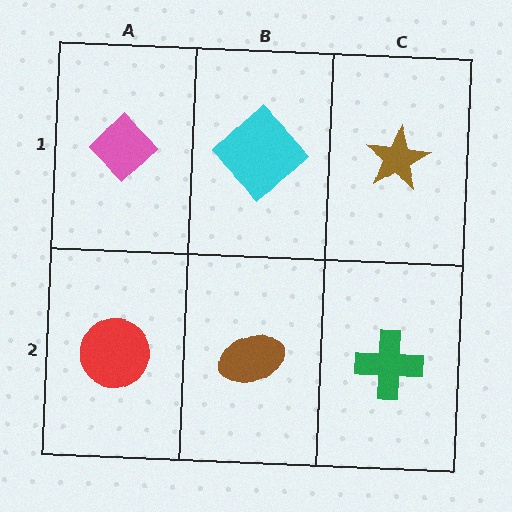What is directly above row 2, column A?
A pink diamond.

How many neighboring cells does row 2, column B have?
3.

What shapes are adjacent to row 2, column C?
A brown star (row 1, column C), a brown ellipse (row 2, column B).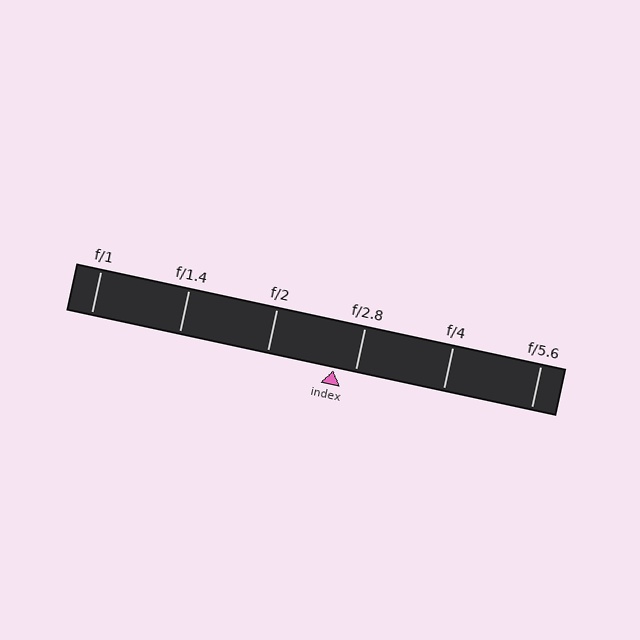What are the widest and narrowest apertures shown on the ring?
The widest aperture shown is f/1 and the narrowest is f/5.6.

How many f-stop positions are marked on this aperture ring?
There are 6 f-stop positions marked.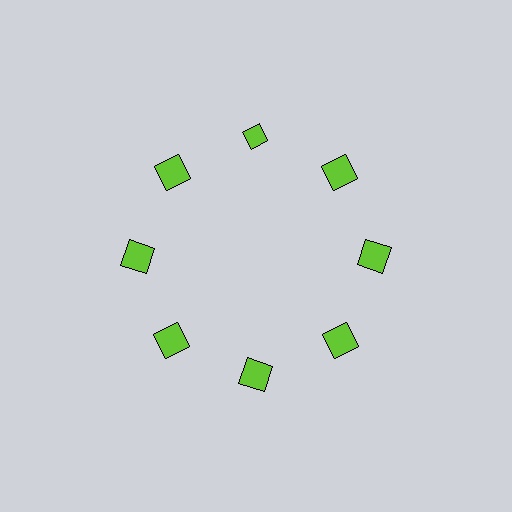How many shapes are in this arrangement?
There are 8 shapes arranged in a ring pattern.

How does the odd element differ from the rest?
It has a different shape: diamond instead of square.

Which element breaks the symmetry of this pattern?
The lime diamond at roughly the 12 o'clock position breaks the symmetry. All other shapes are lime squares.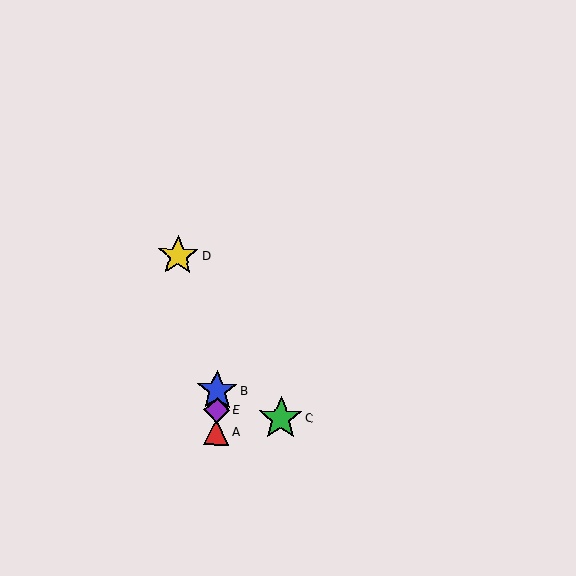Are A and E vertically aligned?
Yes, both are at x≈216.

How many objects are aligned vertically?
3 objects (A, B, E) are aligned vertically.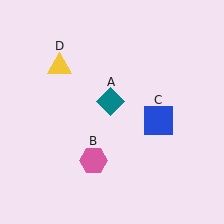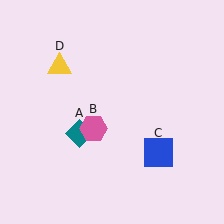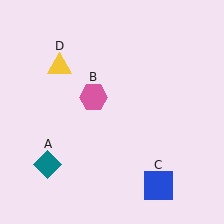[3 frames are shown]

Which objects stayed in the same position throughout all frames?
Yellow triangle (object D) remained stationary.